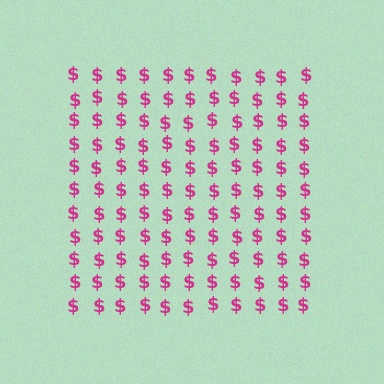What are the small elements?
The small elements are dollar signs.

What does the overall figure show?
The overall figure shows a square.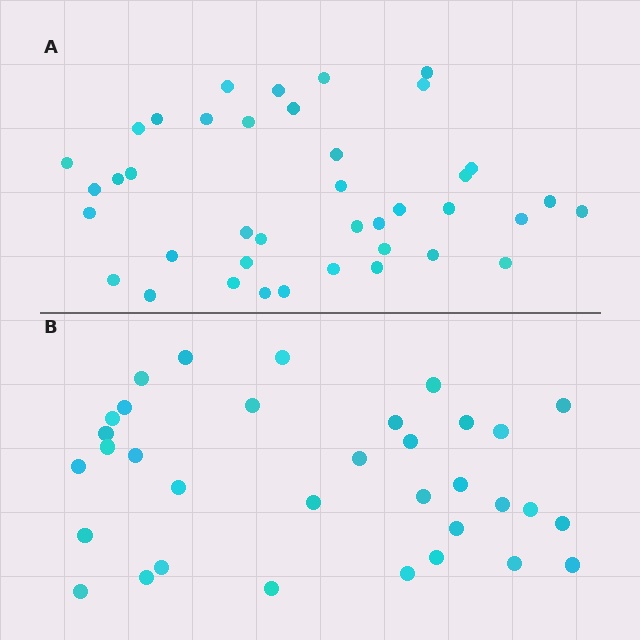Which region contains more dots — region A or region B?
Region A (the top region) has more dots.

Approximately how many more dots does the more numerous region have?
Region A has about 6 more dots than region B.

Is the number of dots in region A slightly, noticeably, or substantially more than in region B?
Region A has only slightly more — the two regions are fairly close. The ratio is roughly 1.2 to 1.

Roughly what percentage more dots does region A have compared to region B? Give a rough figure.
About 20% more.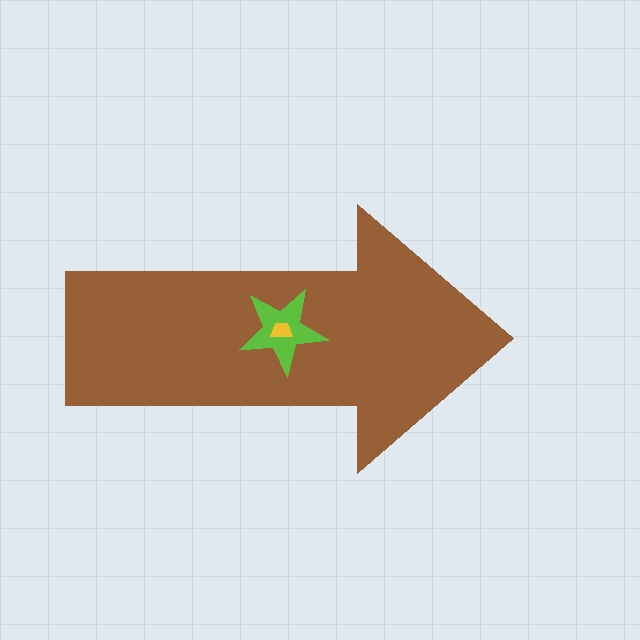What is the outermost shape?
The brown arrow.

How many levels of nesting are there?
3.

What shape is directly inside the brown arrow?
The lime star.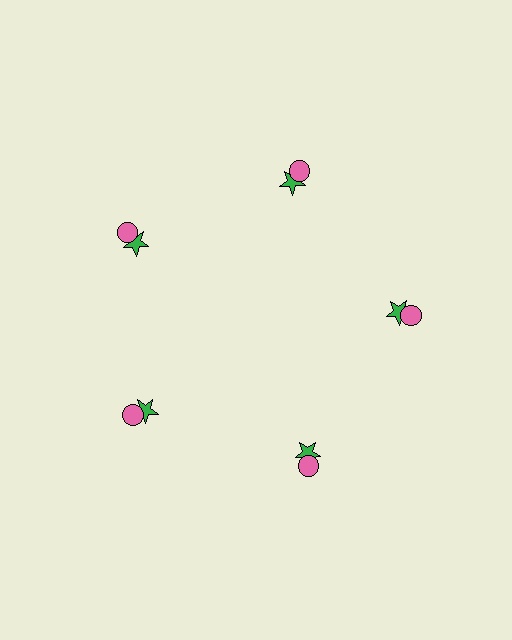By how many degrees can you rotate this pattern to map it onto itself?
The pattern maps onto itself every 72 degrees of rotation.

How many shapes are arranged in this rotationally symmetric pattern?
There are 10 shapes, arranged in 5 groups of 2.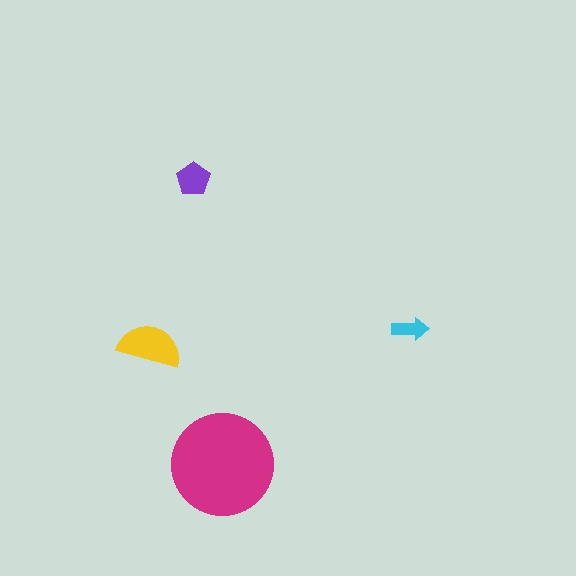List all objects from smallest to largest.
The cyan arrow, the purple pentagon, the yellow semicircle, the magenta circle.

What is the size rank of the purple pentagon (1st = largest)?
3rd.